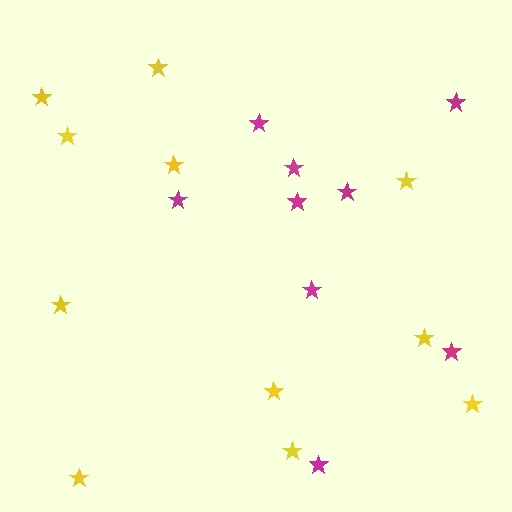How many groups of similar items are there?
There are 2 groups: one group of yellow stars (11) and one group of magenta stars (9).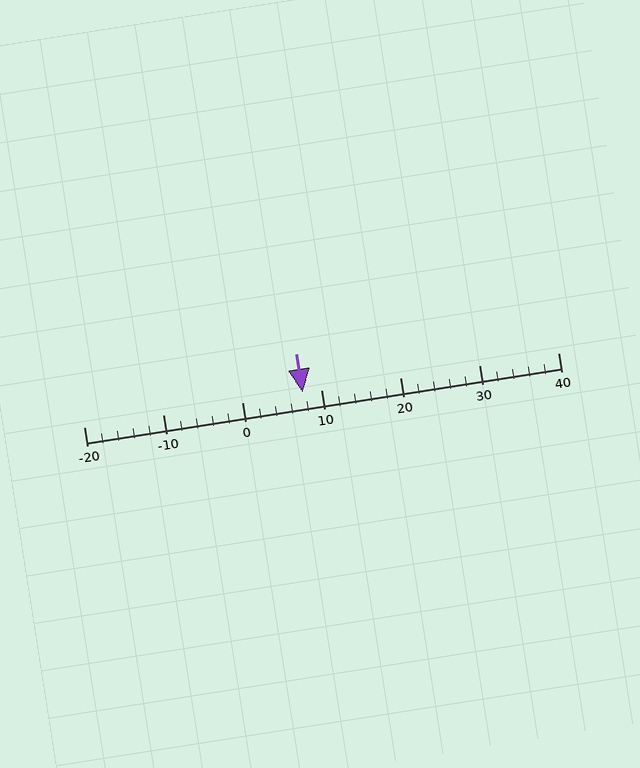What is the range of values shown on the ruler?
The ruler shows values from -20 to 40.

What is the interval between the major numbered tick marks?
The major tick marks are spaced 10 units apart.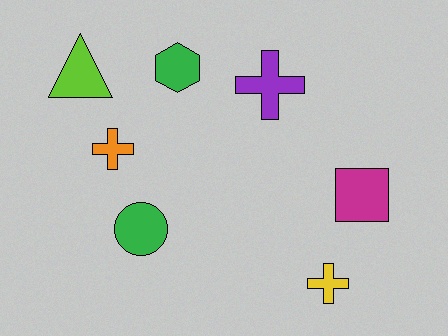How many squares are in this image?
There is 1 square.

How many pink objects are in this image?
There are no pink objects.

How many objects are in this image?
There are 7 objects.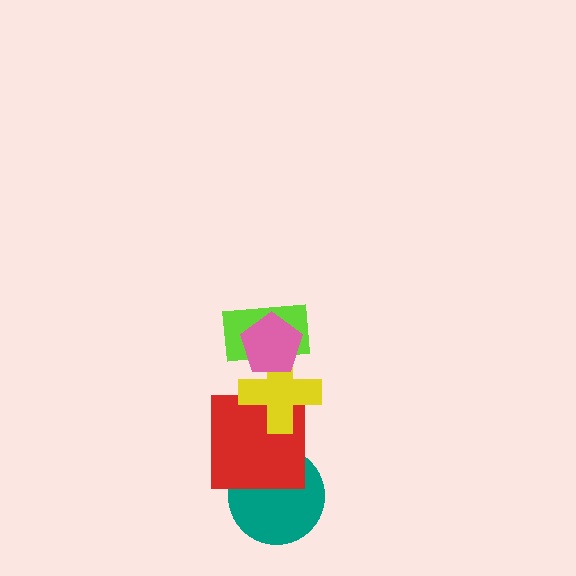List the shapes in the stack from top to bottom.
From top to bottom: the pink pentagon, the lime rectangle, the yellow cross, the red square, the teal circle.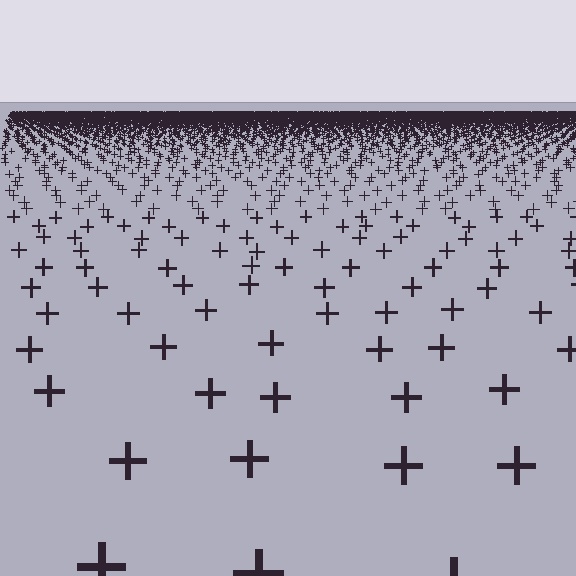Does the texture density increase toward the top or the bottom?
Density increases toward the top.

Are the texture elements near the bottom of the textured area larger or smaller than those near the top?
Larger. Near the bottom, elements are closer to the viewer and appear at a bigger on-screen size.